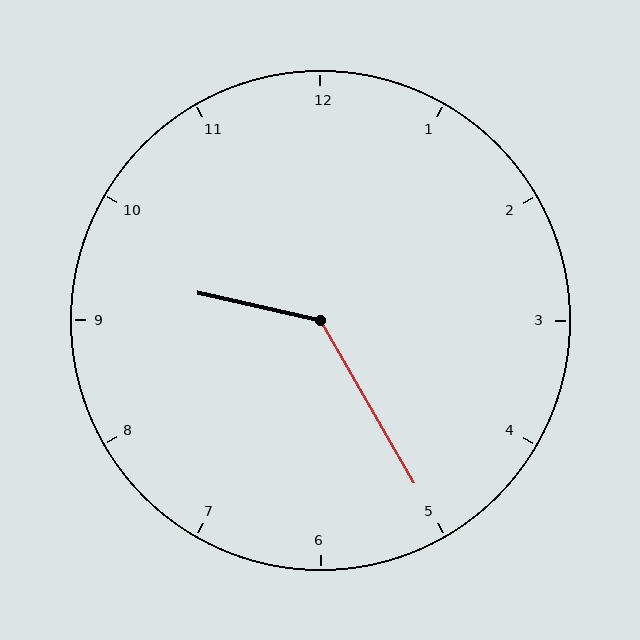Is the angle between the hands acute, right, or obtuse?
It is obtuse.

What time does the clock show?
9:25.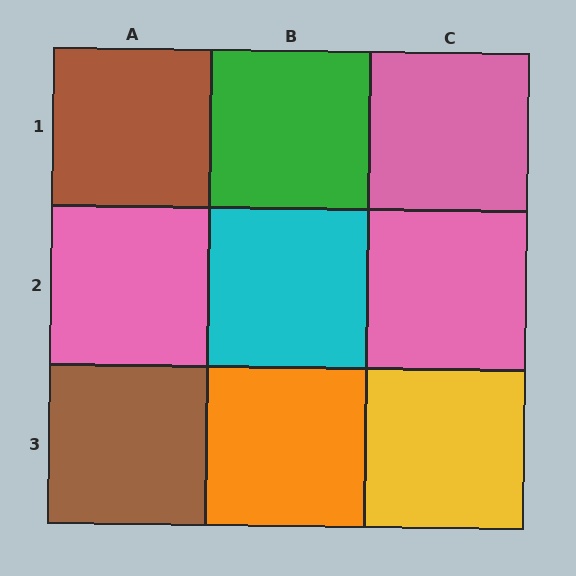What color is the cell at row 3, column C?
Yellow.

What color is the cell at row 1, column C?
Pink.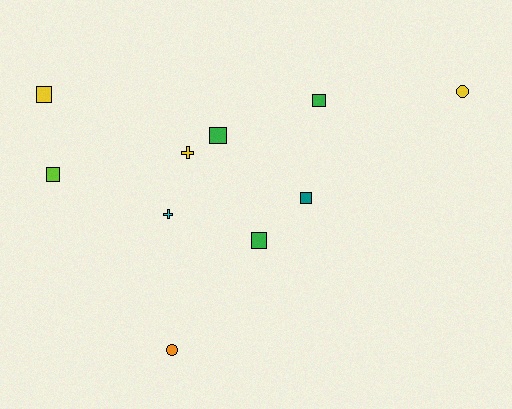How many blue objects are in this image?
There are no blue objects.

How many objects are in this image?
There are 10 objects.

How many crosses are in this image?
There are 2 crosses.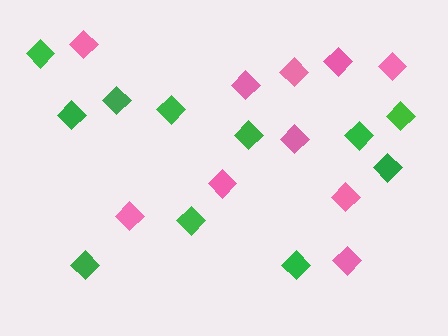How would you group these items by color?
There are 2 groups: one group of green diamonds (11) and one group of pink diamonds (10).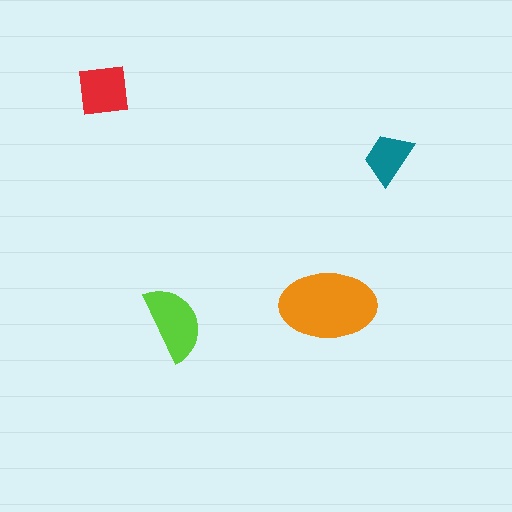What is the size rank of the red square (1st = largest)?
3rd.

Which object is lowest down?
The lime semicircle is bottommost.